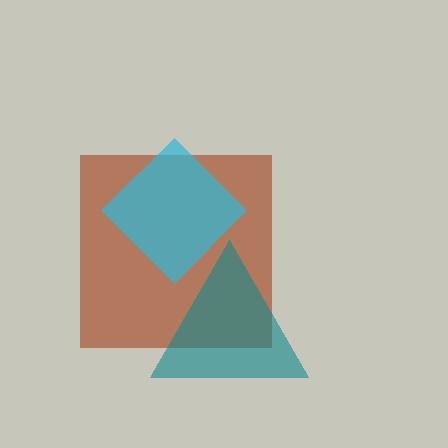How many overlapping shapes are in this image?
There are 3 overlapping shapes in the image.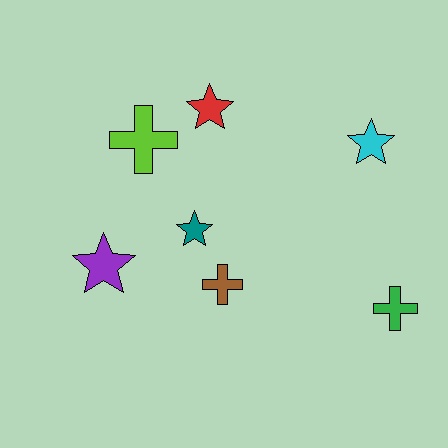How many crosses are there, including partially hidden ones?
There are 3 crosses.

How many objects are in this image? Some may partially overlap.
There are 7 objects.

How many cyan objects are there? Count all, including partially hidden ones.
There is 1 cyan object.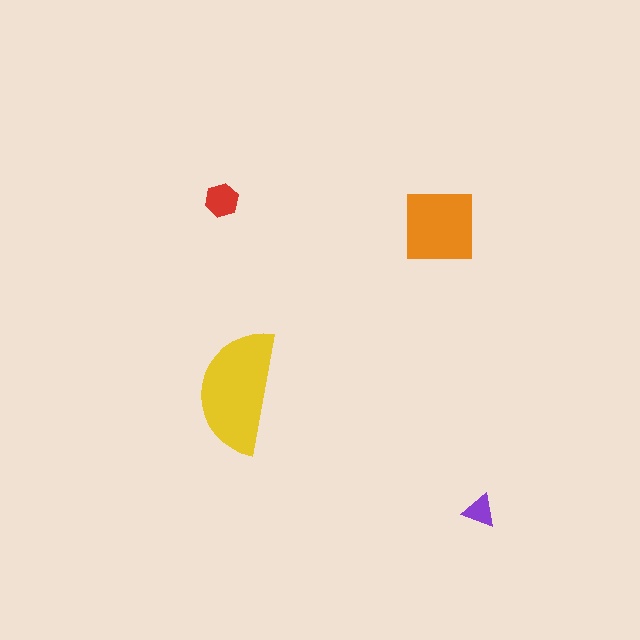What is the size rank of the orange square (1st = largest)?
2nd.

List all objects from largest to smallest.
The yellow semicircle, the orange square, the red hexagon, the purple triangle.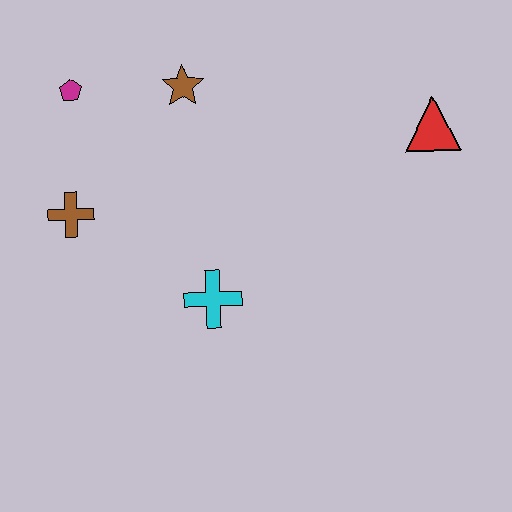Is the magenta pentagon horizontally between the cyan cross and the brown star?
No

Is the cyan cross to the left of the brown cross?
No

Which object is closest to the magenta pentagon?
The brown star is closest to the magenta pentagon.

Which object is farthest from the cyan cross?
The red triangle is farthest from the cyan cross.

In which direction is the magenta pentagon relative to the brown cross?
The magenta pentagon is above the brown cross.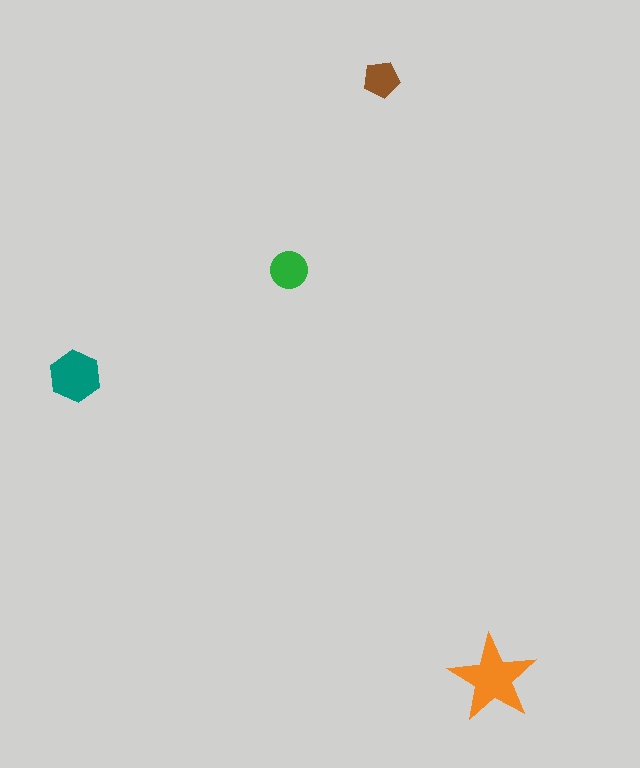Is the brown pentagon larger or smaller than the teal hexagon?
Smaller.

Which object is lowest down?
The orange star is bottommost.